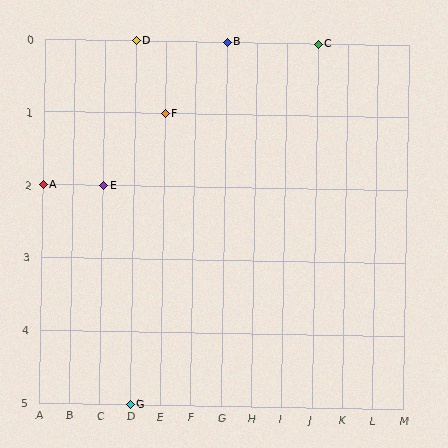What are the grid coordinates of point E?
Point E is at grid coordinates (C, 2).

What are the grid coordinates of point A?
Point A is at grid coordinates (A, 2).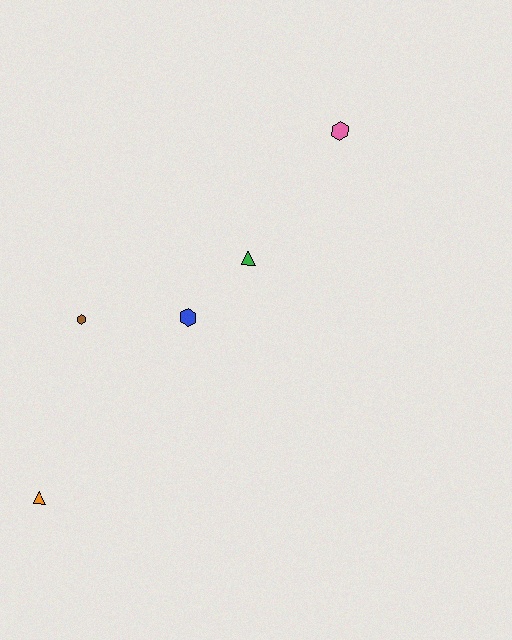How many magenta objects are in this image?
There are no magenta objects.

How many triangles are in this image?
There are 2 triangles.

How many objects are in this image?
There are 5 objects.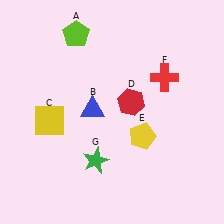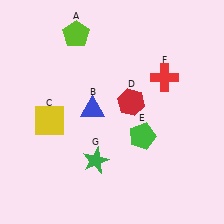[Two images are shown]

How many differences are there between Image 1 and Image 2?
There is 1 difference between the two images.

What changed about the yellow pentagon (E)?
In Image 1, E is yellow. In Image 2, it changed to green.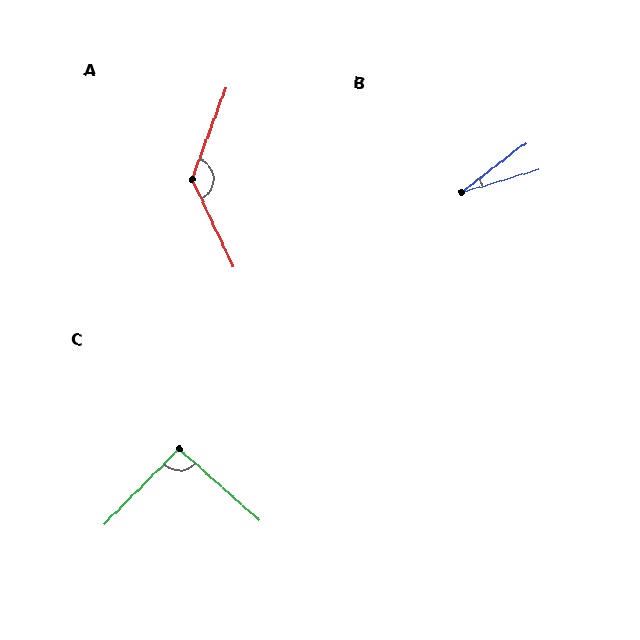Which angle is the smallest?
B, at approximately 21 degrees.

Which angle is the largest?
A, at approximately 134 degrees.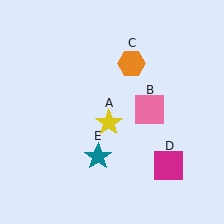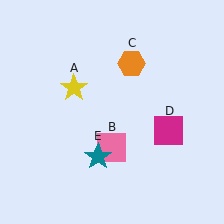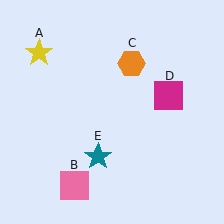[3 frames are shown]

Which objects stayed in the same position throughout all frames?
Orange hexagon (object C) and teal star (object E) remained stationary.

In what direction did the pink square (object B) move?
The pink square (object B) moved down and to the left.